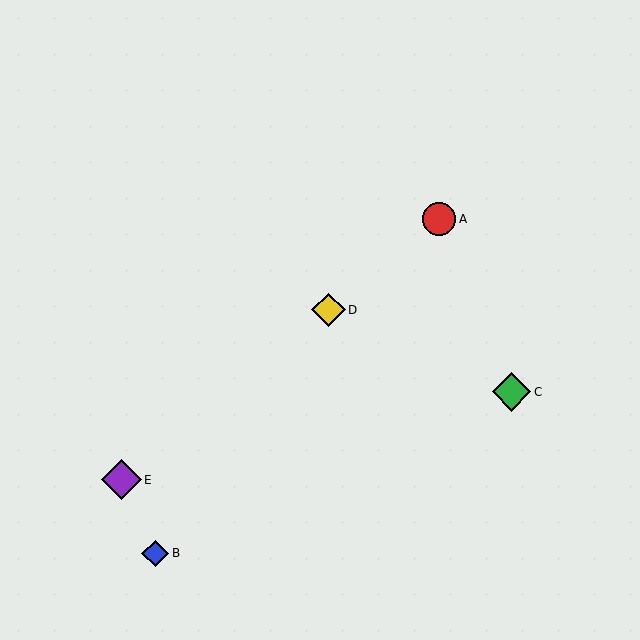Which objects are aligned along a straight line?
Objects A, D, E are aligned along a straight line.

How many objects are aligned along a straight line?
3 objects (A, D, E) are aligned along a straight line.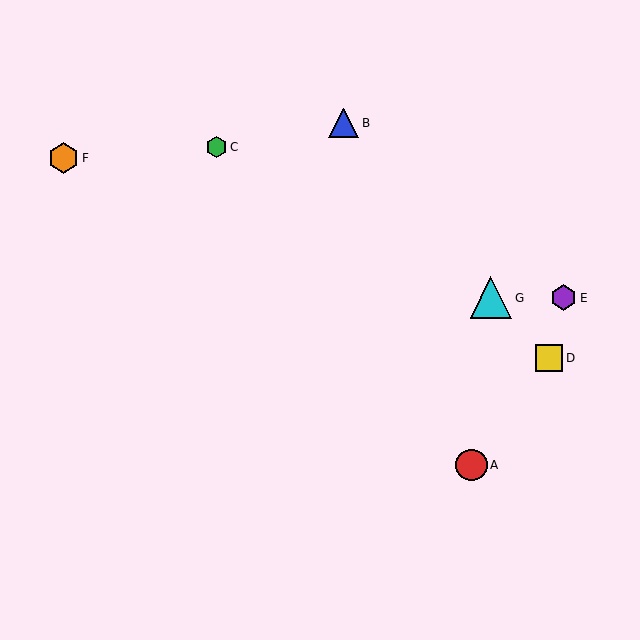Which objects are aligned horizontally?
Objects E, G are aligned horizontally.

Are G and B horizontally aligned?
No, G is at y≈298 and B is at y≈123.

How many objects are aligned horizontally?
2 objects (E, G) are aligned horizontally.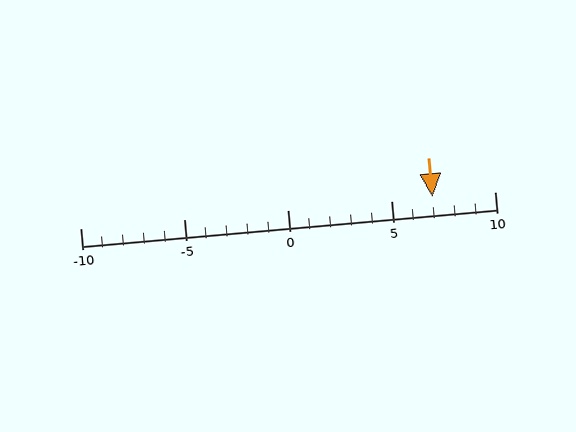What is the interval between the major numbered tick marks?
The major tick marks are spaced 5 units apart.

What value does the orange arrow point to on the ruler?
The orange arrow points to approximately 7.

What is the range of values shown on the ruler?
The ruler shows values from -10 to 10.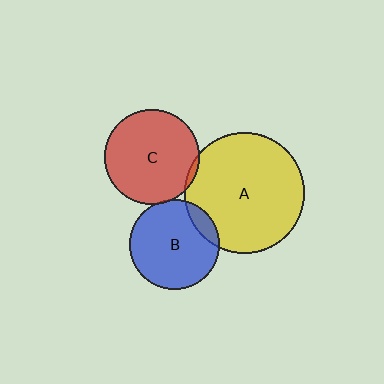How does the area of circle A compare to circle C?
Approximately 1.6 times.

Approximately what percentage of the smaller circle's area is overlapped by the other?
Approximately 10%.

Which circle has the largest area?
Circle A (yellow).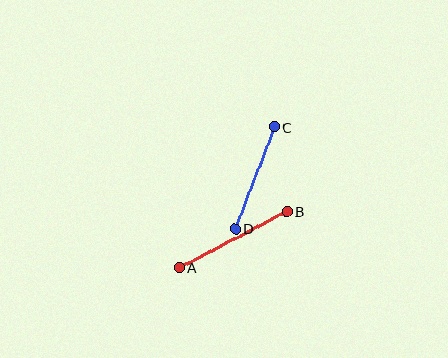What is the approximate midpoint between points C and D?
The midpoint is at approximately (255, 178) pixels.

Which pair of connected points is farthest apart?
Points A and B are farthest apart.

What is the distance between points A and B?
The distance is approximately 121 pixels.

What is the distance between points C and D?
The distance is approximately 109 pixels.